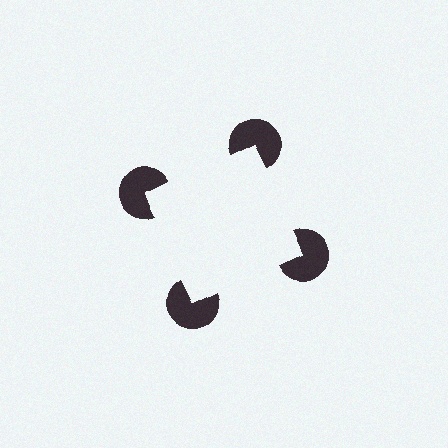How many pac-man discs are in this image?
There are 4 — one at each vertex of the illusory square.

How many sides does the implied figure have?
4 sides.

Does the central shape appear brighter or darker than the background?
It typically appears slightly brighter than the background, even though no actual brightness change is drawn.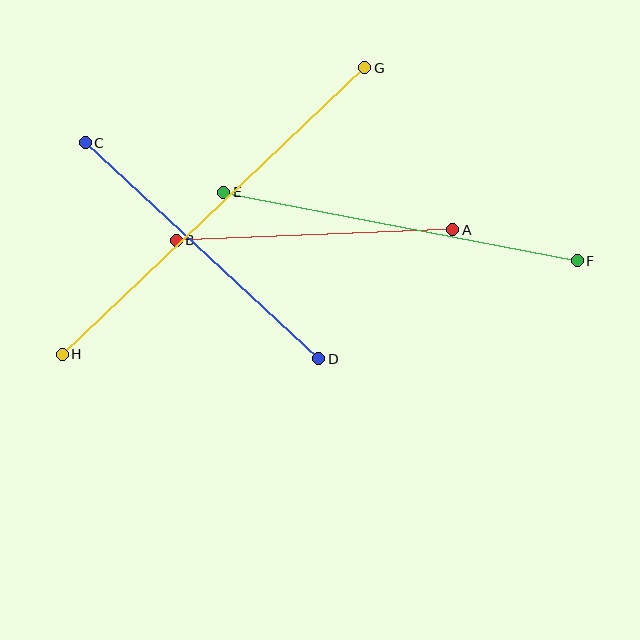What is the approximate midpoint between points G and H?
The midpoint is at approximately (214, 211) pixels.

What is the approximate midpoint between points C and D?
The midpoint is at approximately (202, 251) pixels.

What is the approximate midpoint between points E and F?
The midpoint is at approximately (401, 226) pixels.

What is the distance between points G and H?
The distance is approximately 417 pixels.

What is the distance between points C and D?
The distance is approximately 318 pixels.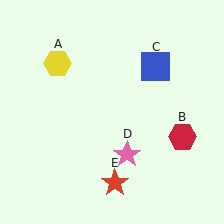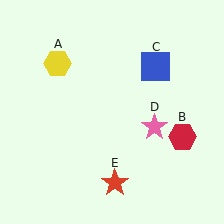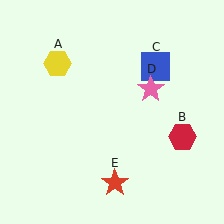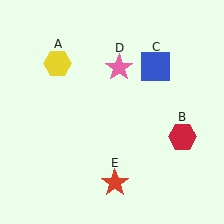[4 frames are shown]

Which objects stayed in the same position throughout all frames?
Yellow hexagon (object A) and red hexagon (object B) and blue square (object C) and red star (object E) remained stationary.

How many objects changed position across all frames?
1 object changed position: pink star (object D).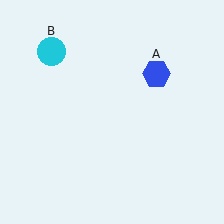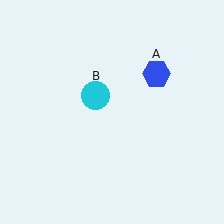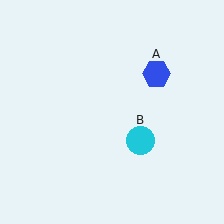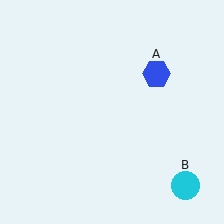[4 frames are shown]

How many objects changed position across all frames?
1 object changed position: cyan circle (object B).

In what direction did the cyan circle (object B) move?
The cyan circle (object B) moved down and to the right.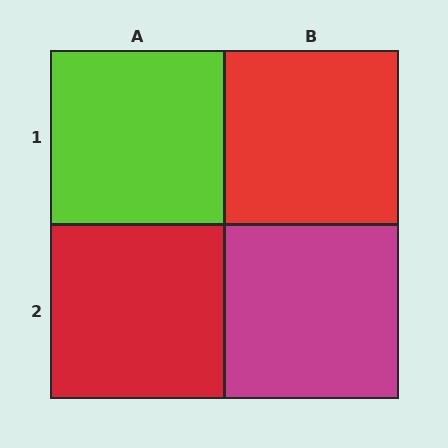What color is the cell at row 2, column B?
Magenta.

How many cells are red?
2 cells are red.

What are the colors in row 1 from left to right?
Lime, red.